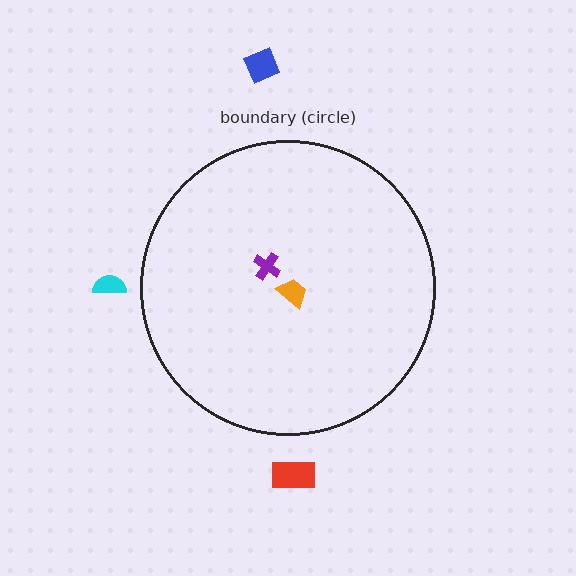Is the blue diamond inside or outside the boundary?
Outside.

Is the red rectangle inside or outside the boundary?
Outside.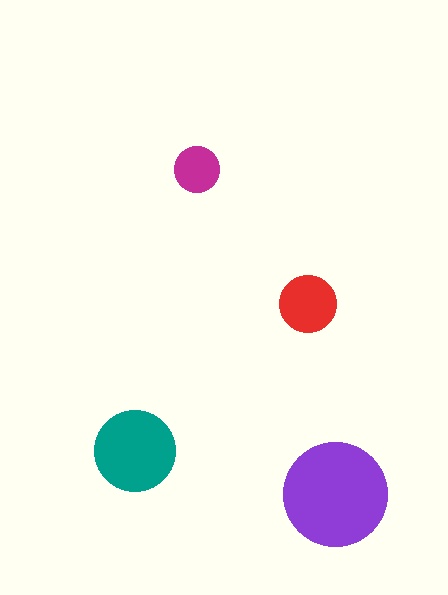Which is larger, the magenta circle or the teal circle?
The teal one.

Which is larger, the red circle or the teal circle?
The teal one.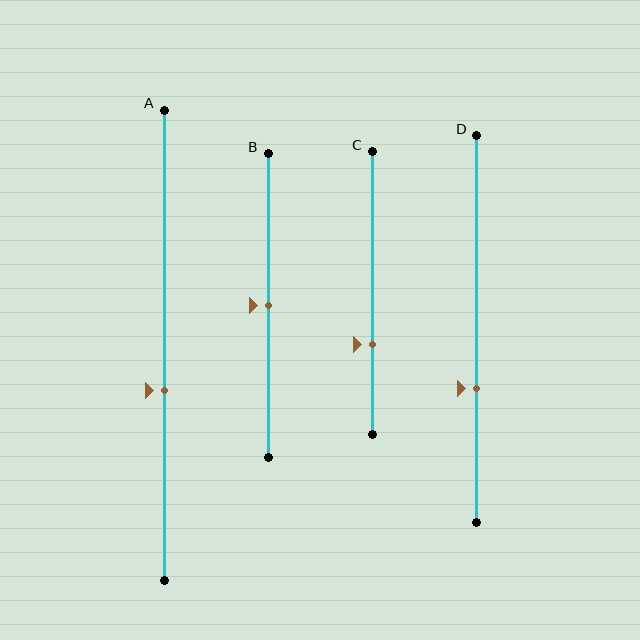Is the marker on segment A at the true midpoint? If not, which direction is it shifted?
No, the marker on segment A is shifted downward by about 10% of the segment length.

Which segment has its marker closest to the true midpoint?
Segment B has its marker closest to the true midpoint.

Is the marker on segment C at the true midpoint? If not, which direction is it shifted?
No, the marker on segment C is shifted downward by about 18% of the segment length.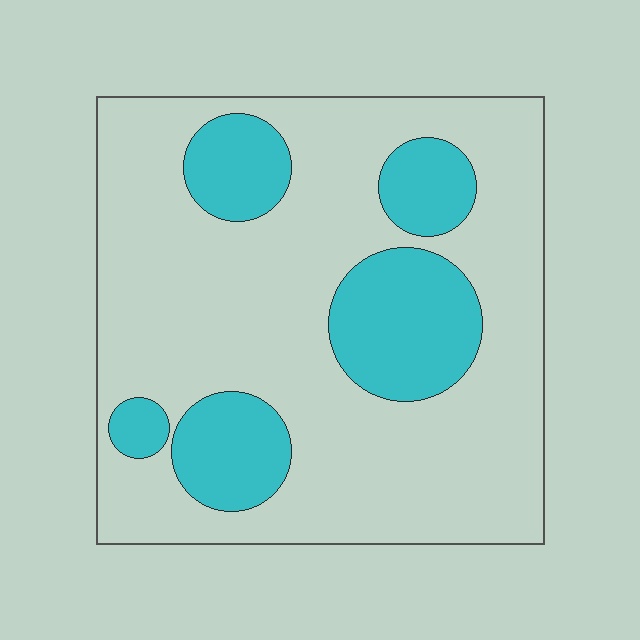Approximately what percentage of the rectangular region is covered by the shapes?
Approximately 25%.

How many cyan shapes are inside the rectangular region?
5.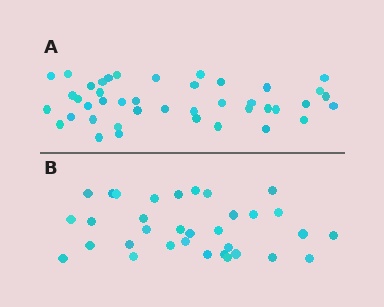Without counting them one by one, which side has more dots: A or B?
Region A (the top region) has more dots.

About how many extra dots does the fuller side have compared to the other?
Region A has roughly 8 or so more dots than region B.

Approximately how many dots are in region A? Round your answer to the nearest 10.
About 40 dots. (The exact count is 42, which rounds to 40.)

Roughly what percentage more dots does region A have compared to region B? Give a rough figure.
About 25% more.